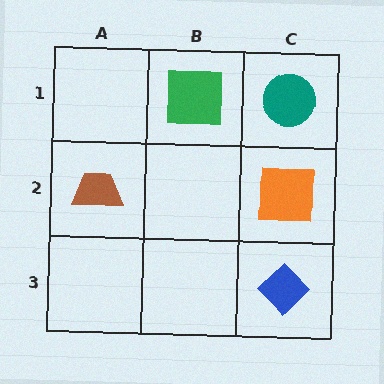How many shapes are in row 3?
1 shape.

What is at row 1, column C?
A teal circle.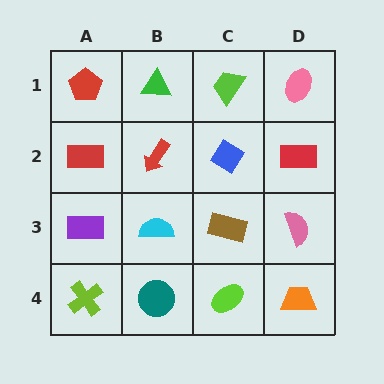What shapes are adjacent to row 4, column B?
A cyan semicircle (row 3, column B), a lime cross (row 4, column A), a lime ellipse (row 4, column C).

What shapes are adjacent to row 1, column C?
A blue diamond (row 2, column C), a green triangle (row 1, column B), a pink ellipse (row 1, column D).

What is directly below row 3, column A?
A lime cross.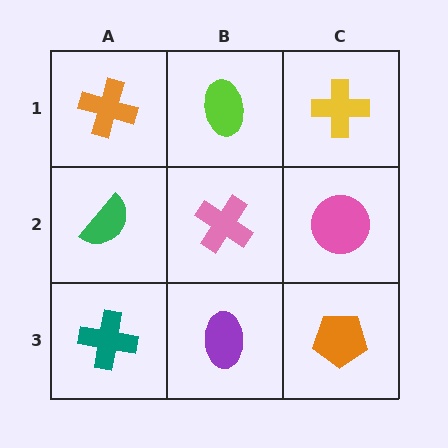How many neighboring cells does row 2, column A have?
3.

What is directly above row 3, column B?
A pink cross.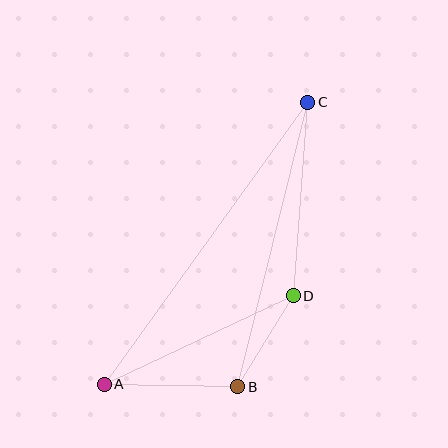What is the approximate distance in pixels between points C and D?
The distance between C and D is approximately 194 pixels.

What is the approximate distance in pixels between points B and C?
The distance between B and C is approximately 293 pixels.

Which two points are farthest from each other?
Points A and C are farthest from each other.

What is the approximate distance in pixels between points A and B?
The distance between A and B is approximately 134 pixels.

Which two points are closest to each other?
Points B and D are closest to each other.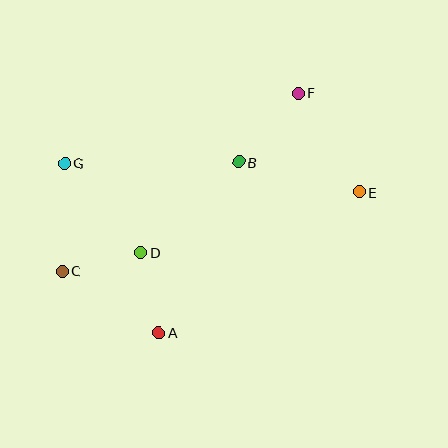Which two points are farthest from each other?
Points C and E are farthest from each other.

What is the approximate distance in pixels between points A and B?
The distance between A and B is approximately 188 pixels.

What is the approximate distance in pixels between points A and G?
The distance between A and G is approximately 194 pixels.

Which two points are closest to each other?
Points C and D are closest to each other.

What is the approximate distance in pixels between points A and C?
The distance between A and C is approximately 115 pixels.